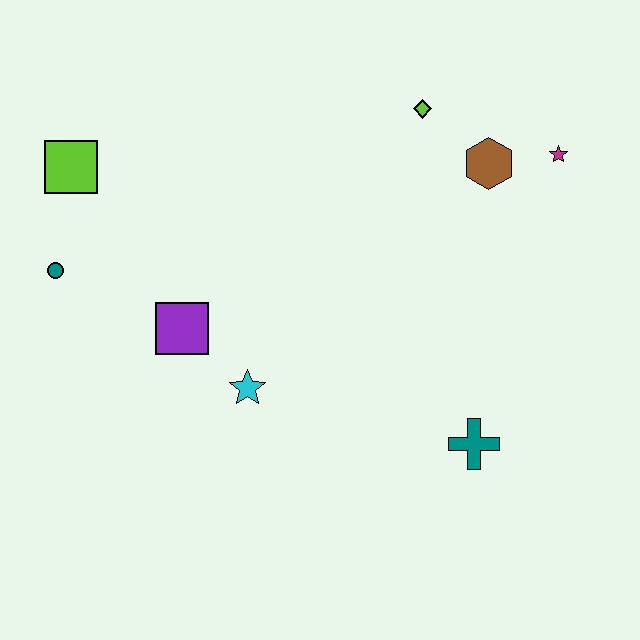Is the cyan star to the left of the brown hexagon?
Yes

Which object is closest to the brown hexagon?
The magenta star is closest to the brown hexagon.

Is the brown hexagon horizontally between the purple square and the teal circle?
No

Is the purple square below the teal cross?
No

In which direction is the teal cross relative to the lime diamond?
The teal cross is below the lime diamond.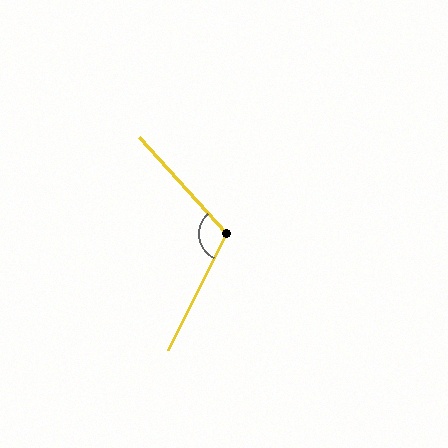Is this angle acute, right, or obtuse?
It is obtuse.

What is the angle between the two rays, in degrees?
Approximately 112 degrees.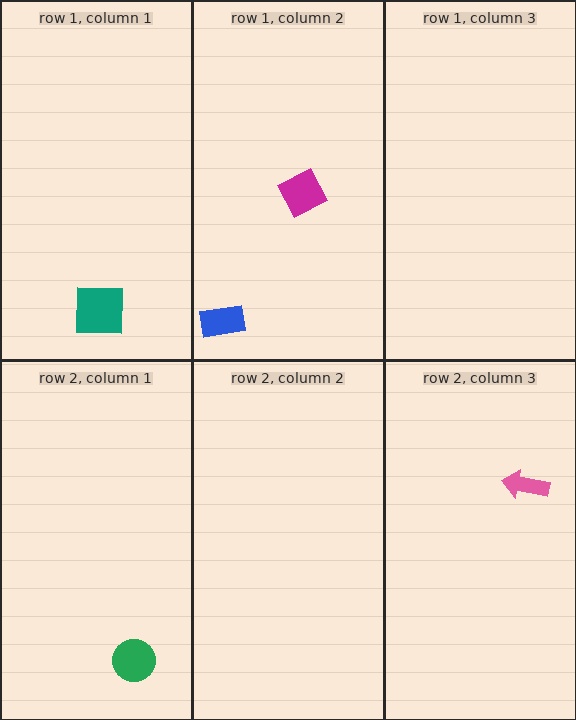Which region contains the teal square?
The row 1, column 1 region.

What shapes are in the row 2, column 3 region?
The pink arrow.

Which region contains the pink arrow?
The row 2, column 3 region.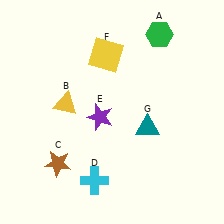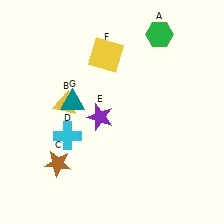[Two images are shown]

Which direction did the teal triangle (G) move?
The teal triangle (G) moved left.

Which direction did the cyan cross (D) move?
The cyan cross (D) moved up.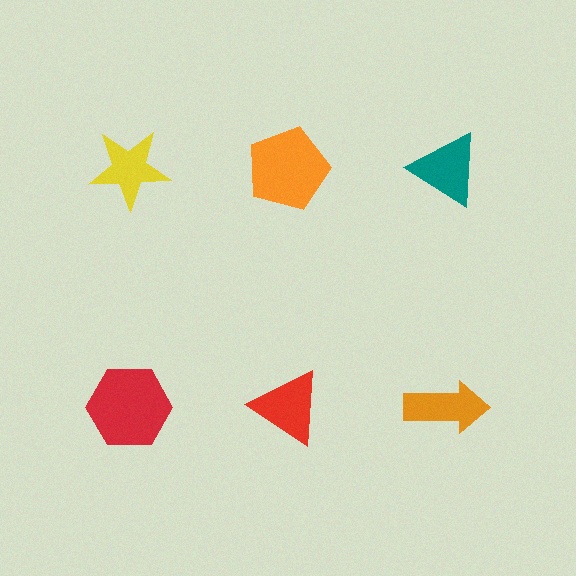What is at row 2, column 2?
A red triangle.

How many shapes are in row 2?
3 shapes.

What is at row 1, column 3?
A teal triangle.